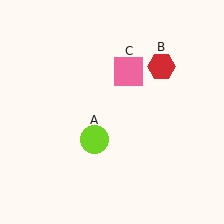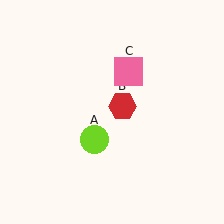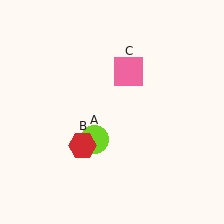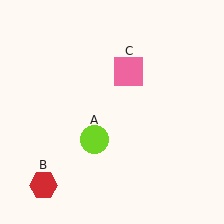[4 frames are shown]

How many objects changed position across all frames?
1 object changed position: red hexagon (object B).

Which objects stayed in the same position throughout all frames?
Lime circle (object A) and pink square (object C) remained stationary.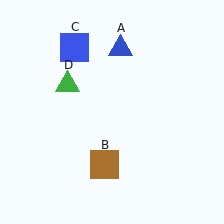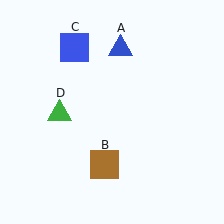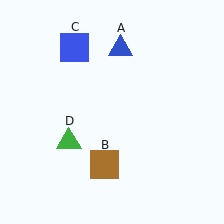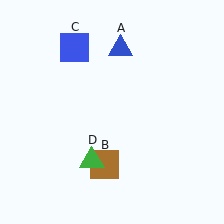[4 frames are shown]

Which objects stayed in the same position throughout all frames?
Blue triangle (object A) and brown square (object B) and blue square (object C) remained stationary.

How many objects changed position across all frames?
1 object changed position: green triangle (object D).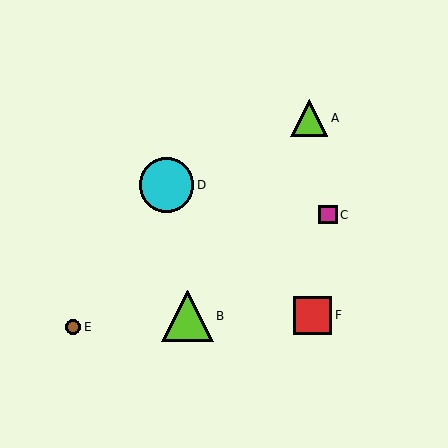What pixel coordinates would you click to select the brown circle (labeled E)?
Click at (73, 327) to select the brown circle E.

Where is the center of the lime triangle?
The center of the lime triangle is at (188, 316).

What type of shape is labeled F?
Shape F is a red square.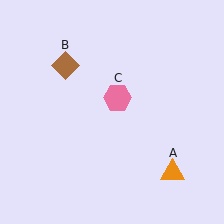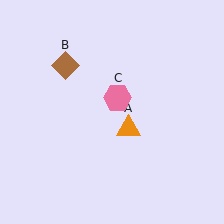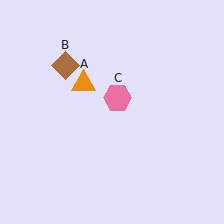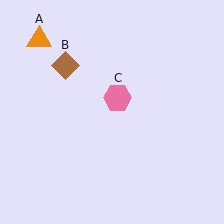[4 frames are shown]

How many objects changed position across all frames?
1 object changed position: orange triangle (object A).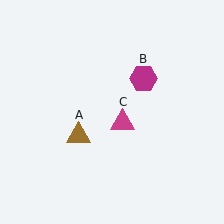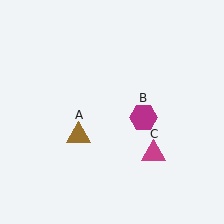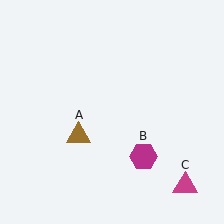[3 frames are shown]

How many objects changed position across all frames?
2 objects changed position: magenta hexagon (object B), magenta triangle (object C).